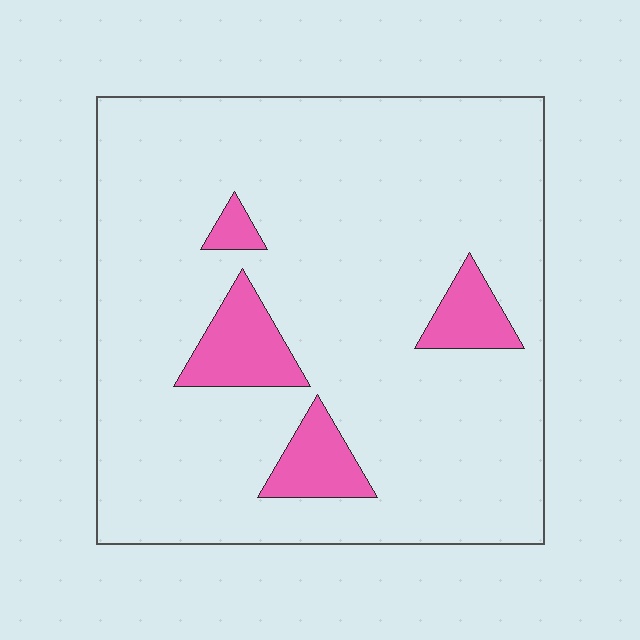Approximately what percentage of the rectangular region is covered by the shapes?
Approximately 10%.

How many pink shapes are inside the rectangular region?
4.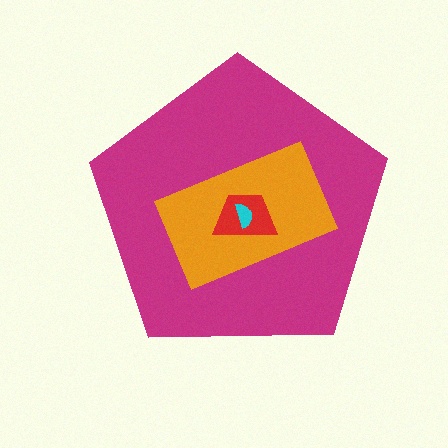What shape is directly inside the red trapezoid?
The cyan semicircle.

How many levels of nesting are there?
4.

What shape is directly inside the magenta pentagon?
The orange rectangle.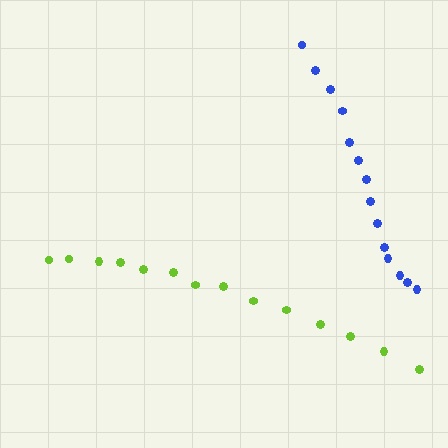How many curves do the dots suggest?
There are 2 distinct paths.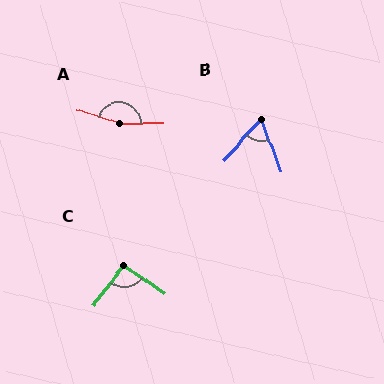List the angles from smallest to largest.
B (63°), C (92°), A (162°).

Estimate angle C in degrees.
Approximately 92 degrees.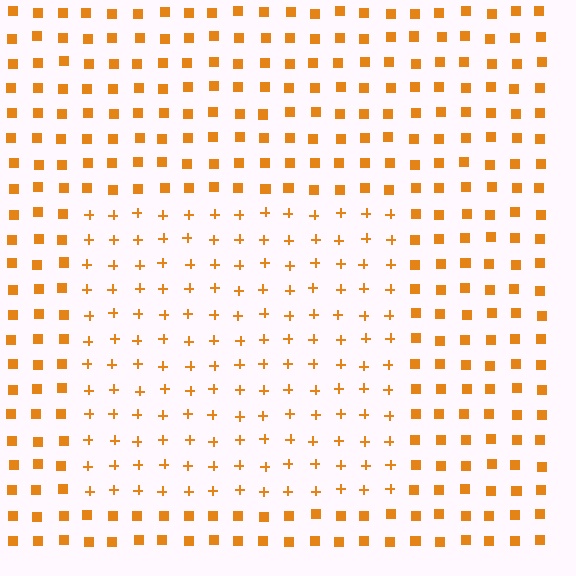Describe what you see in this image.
The image is filled with small orange elements arranged in a uniform grid. A rectangle-shaped region contains plus signs, while the surrounding area contains squares. The boundary is defined purely by the change in element shape.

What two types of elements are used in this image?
The image uses plus signs inside the rectangle region and squares outside it.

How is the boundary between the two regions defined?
The boundary is defined by a change in element shape: plus signs inside vs. squares outside. All elements share the same color and spacing.